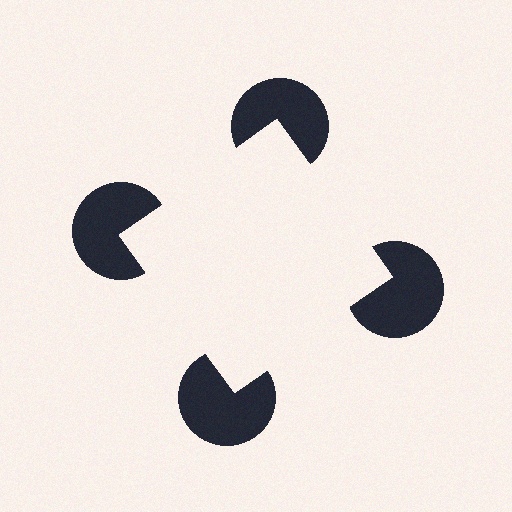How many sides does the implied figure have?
4 sides.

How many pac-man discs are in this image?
There are 4 — one at each vertex of the illusory square.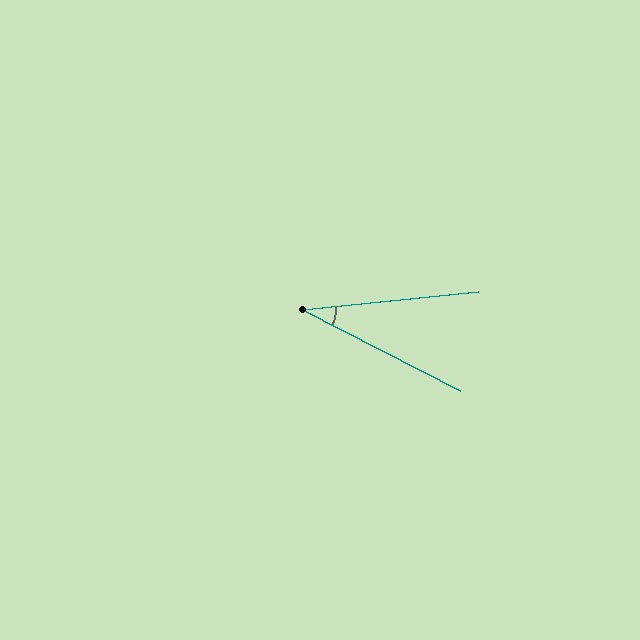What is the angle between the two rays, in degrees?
Approximately 33 degrees.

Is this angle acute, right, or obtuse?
It is acute.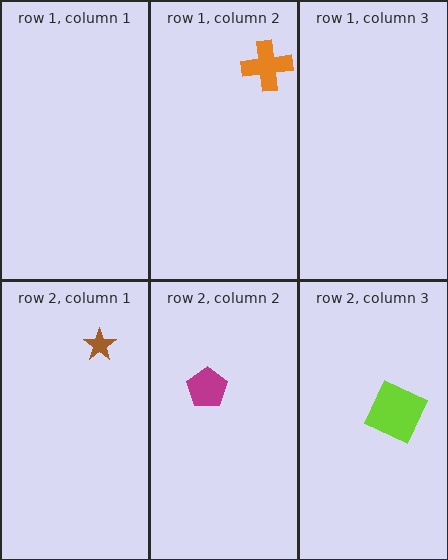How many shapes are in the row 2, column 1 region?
1.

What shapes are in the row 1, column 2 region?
The orange cross.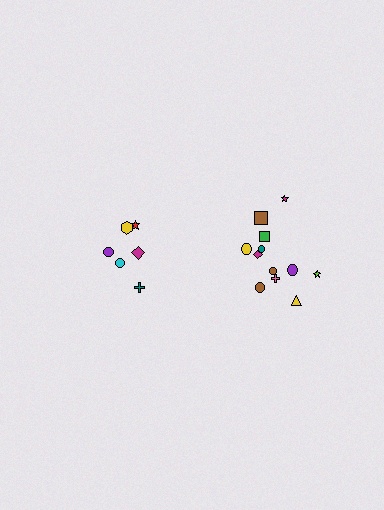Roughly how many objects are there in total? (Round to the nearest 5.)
Roughly 20 objects in total.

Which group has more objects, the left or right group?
The right group.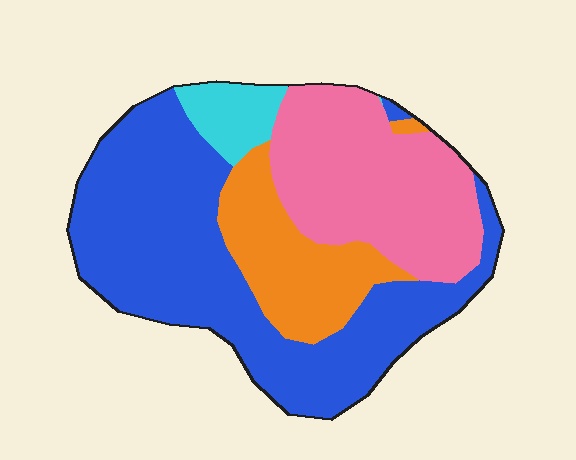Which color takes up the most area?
Blue, at roughly 50%.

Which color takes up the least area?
Cyan, at roughly 5%.